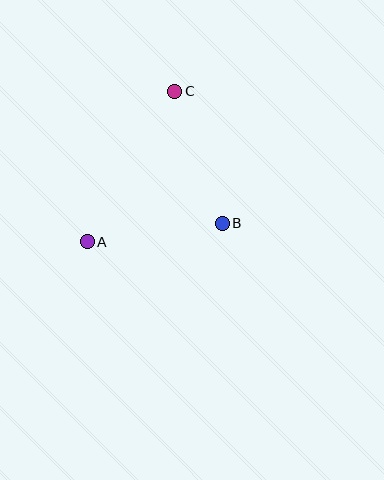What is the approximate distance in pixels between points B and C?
The distance between B and C is approximately 140 pixels.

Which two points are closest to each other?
Points A and B are closest to each other.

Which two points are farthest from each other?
Points A and C are farthest from each other.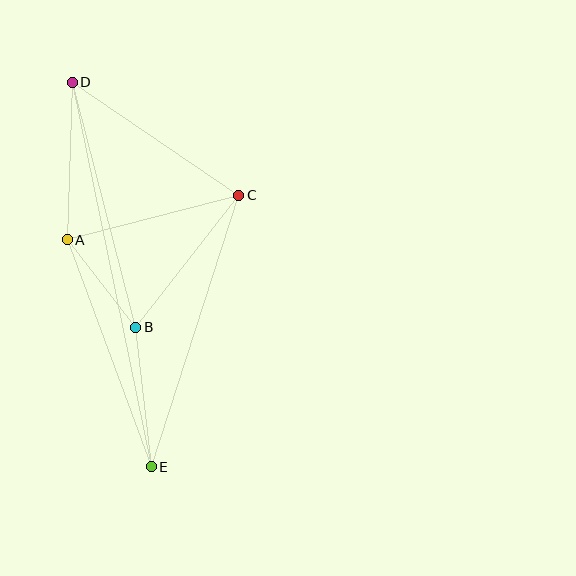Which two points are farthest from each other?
Points D and E are farthest from each other.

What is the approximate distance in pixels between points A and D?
The distance between A and D is approximately 158 pixels.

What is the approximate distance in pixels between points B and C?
The distance between B and C is approximately 167 pixels.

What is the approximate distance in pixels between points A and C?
The distance between A and C is approximately 177 pixels.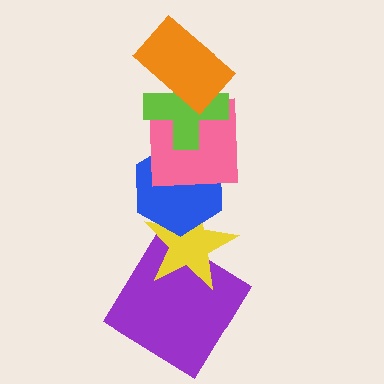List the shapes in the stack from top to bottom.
From top to bottom: the orange rectangle, the lime cross, the pink square, the blue hexagon, the yellow star, the purple diamond.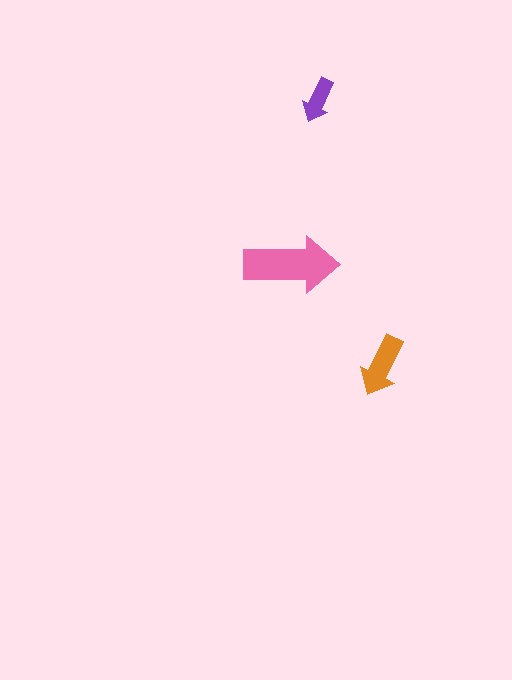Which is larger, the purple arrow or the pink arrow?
The pink one.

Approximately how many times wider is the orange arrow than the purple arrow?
About 1.5 times wider.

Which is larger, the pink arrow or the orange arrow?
The pink one.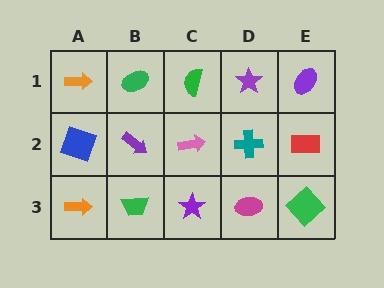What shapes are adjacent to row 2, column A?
An orange arrow (row 1, column A), an orange arrow (row 3, column A), a purple arrow (row 2, column B).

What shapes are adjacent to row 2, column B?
A green ellipse (row 1, column B), a green trapezoid (row 3, column B), a blue square (row 2, column A), a pink arrow (row 2, column C).